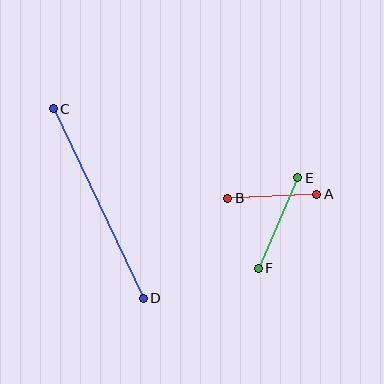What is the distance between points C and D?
The distance is approximately 210 pixels.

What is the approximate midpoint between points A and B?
The midpoint is at approximately (272, 196) pixels.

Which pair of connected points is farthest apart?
Points C and D are farthest apart.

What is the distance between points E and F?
The distance is approximately 98 pixels.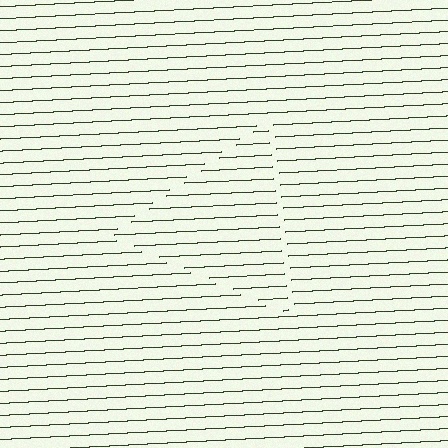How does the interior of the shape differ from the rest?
The interior of the shape contains the same grating, shifted by half a period — the contour is defined by the phase discontinuity where line-ends from the inner and outer gratings abut.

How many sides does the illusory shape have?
3 sides — the line-ends trace a triangle.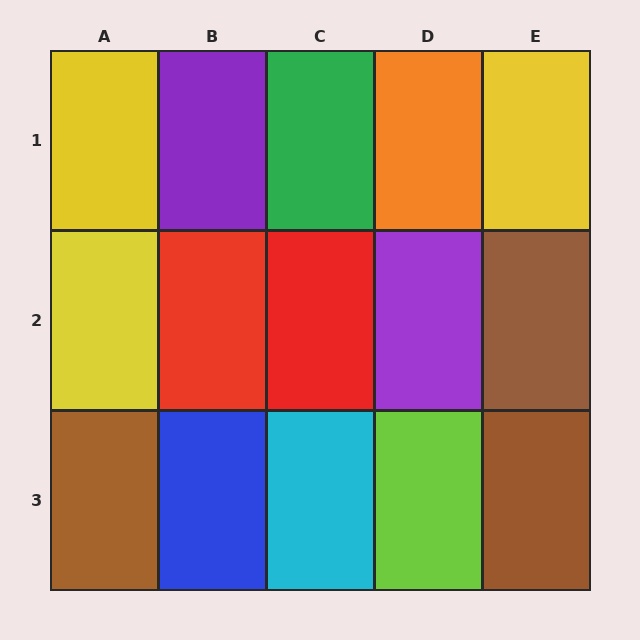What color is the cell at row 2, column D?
Purple.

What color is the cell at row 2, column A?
Yellow.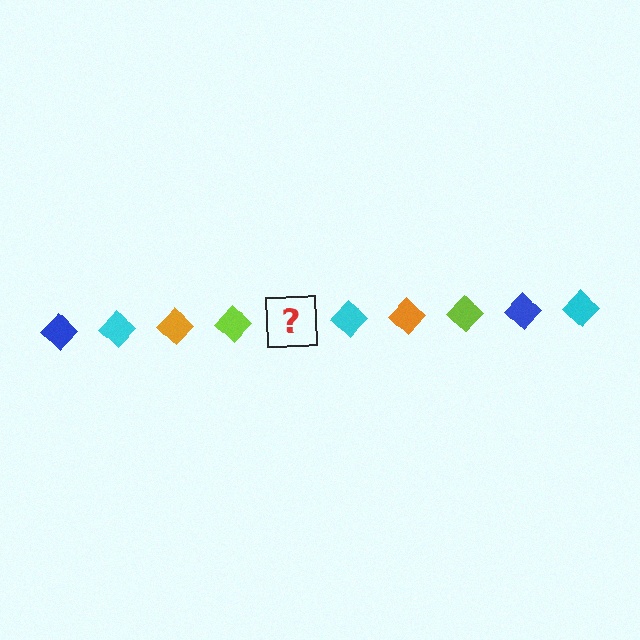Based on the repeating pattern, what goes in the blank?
The blank should be a blue diamond.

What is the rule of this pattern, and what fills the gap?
The rule is that the pattern cycles through blue, cyan, orange, lime diamonds. The gap should be filled with a blue diamond.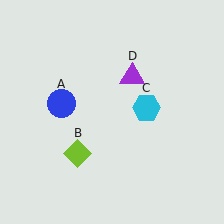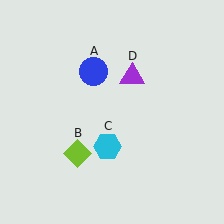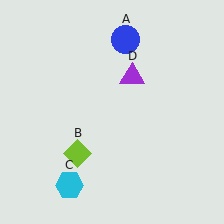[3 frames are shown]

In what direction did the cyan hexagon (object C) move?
The cyan hexagon (object C) moved down and to the left.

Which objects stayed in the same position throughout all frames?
Lime diamond (object B) and purple triangle (object D) remained stationary.